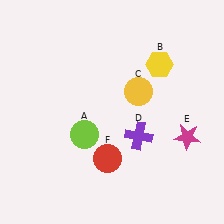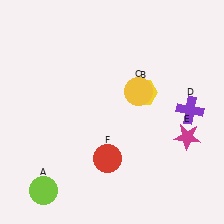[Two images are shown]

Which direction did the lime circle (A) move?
The lime circle (A) moved down.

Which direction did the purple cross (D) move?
The purple cross (D) moved right.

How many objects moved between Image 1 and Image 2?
3 objects moved between the two images.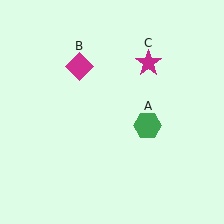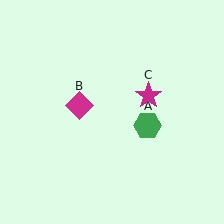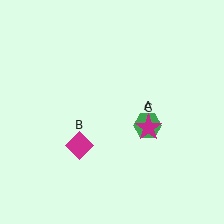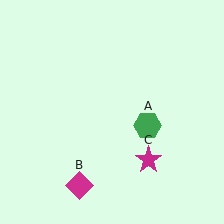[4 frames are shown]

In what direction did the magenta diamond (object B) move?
The magenta diamond (object B) moved down.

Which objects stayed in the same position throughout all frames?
Green hexagon (object A) remained stationary.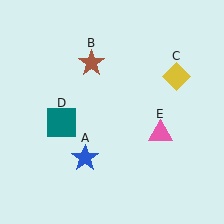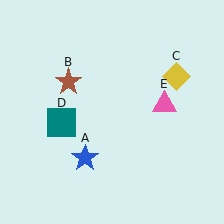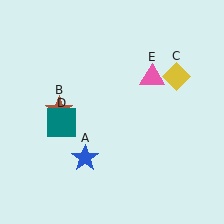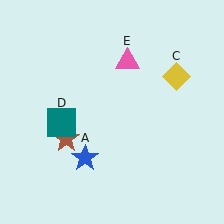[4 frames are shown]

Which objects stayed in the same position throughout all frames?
Blue star (object A) and yellow diamond (object C) and teal square (object D) remained stationary.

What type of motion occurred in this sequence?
The brown star (object B), pink triangle (object E) rotated counterclockwise around the center of the scene.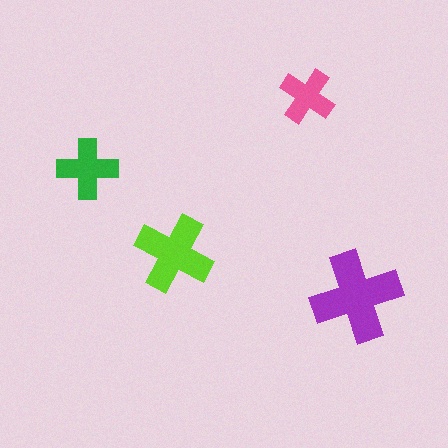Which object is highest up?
The pink cross is topmost.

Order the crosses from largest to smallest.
the purple one, the lime one, the green one, the pink one.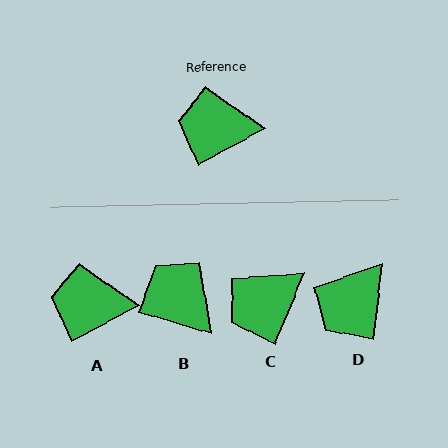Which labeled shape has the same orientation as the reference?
A.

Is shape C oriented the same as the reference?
No, it is off by about 39 degrees.